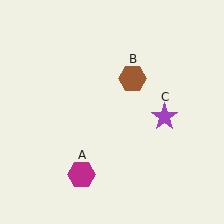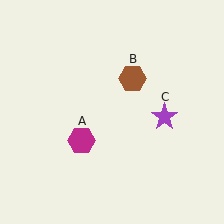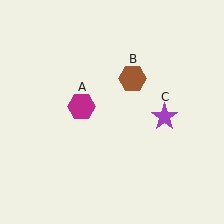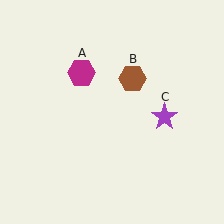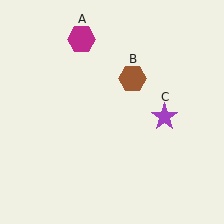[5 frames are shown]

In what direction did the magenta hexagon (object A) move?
The magenta hexagon (object A) moved up.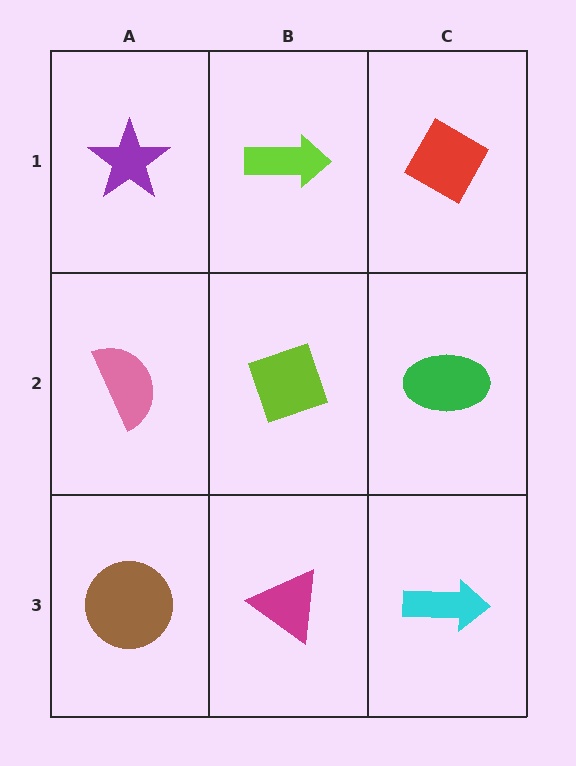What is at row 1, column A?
A purple star.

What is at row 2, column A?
A pink semicircle.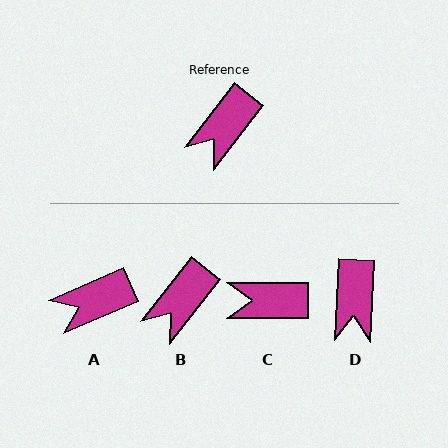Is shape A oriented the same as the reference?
No, it is off by about 28 degrees.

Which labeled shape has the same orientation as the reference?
B.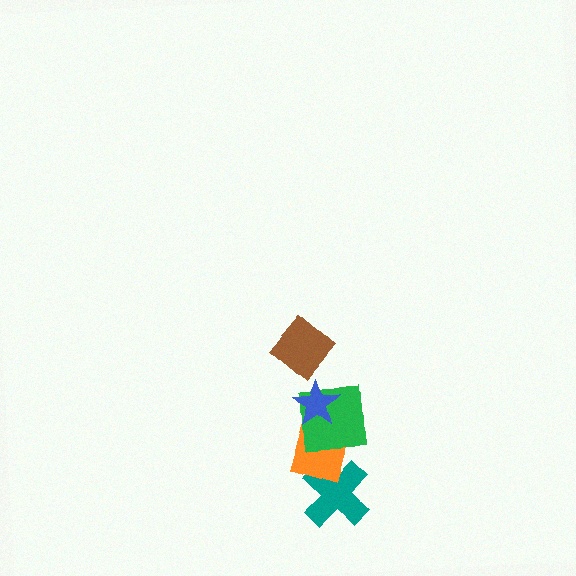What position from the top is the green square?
The green square is 3rd from the top.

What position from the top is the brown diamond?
The brown diamond is 1st from the top.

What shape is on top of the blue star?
The brown diamond is on top of the blue star.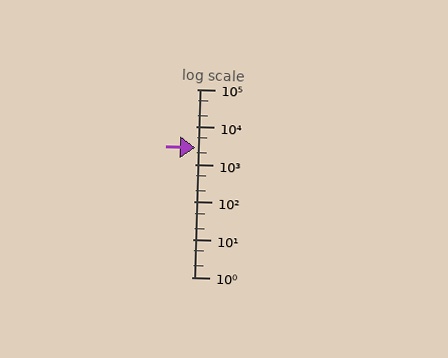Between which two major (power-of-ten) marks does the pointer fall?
The pointer is between 1000 and 10000.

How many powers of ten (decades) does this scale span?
The scale spans 5 decades, from 1 to 100000.